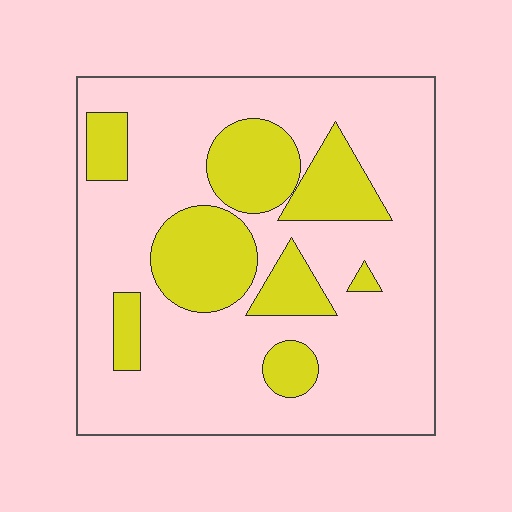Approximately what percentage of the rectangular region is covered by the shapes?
Approximately 25%.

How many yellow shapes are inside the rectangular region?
8.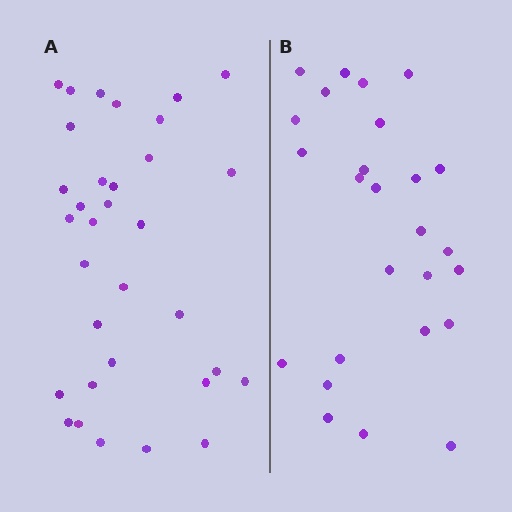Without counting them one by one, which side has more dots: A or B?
Region A (the left region) has more dots.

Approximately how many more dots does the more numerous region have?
Region A has roughly 8 or so more dots than region B.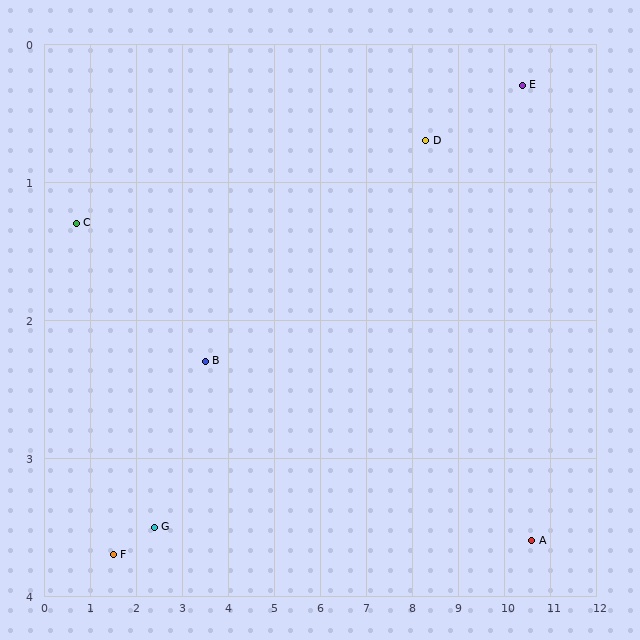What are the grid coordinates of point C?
Point C is at approximately (0.7, 1.3).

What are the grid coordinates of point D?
Point D is at approximately (8.3, 0.7).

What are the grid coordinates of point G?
Point G is at approximately (2.4, 3.5).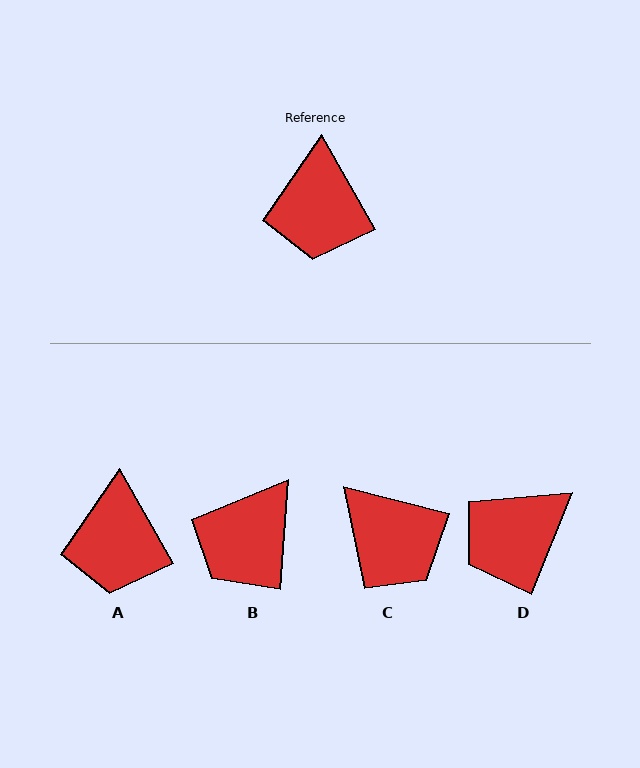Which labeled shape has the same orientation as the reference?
A.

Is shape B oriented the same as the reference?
No, it is off by about 34 degrees.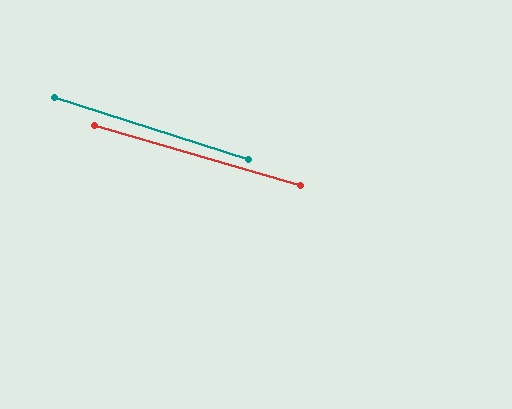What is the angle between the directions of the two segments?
Approximately 2 degrees.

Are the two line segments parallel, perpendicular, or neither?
Parallel — their directions differ by only 1.5°.